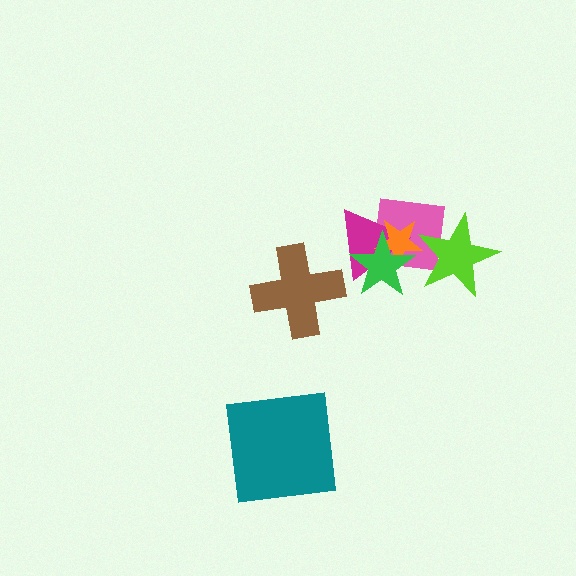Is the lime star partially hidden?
No, no other shape covers it.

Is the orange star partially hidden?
Yes, it is partially covered by another shape.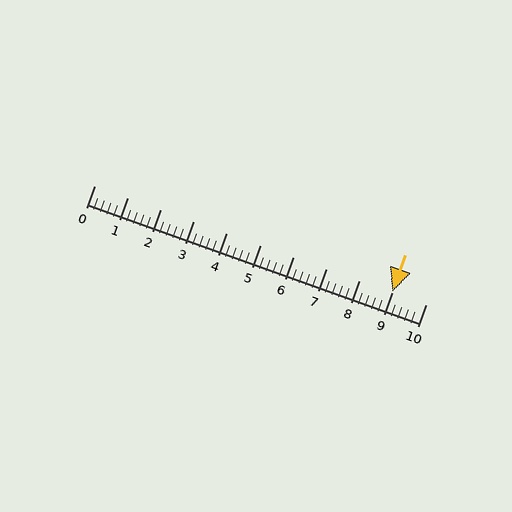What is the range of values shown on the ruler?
The ruler shows values from 0 to 10.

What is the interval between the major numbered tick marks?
The major tick marks are spaced 1 units apart.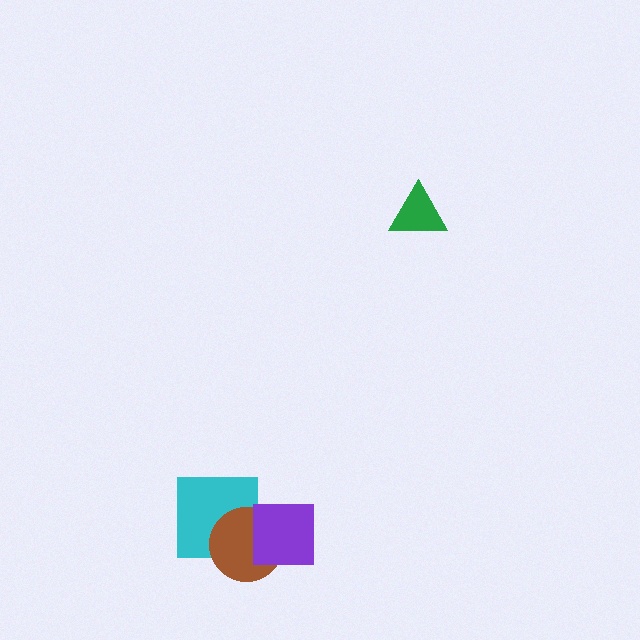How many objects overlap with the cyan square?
1 object overlaps with the cyan square.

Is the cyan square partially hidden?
Yes, it is partially covered by another shape.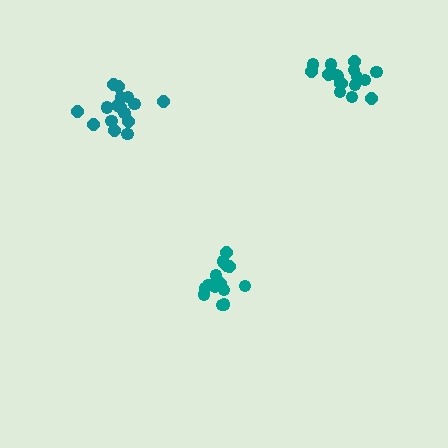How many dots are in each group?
Group 1: 16 dots, Group 2: 16 dots, Group 3: 17 dots (49 total).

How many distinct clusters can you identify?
There are 3 distinct clusters.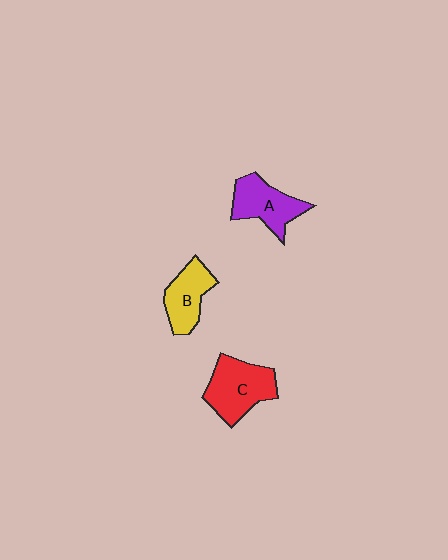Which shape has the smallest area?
Shape B (yellow).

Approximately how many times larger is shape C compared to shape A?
Approximately 1.2 times.